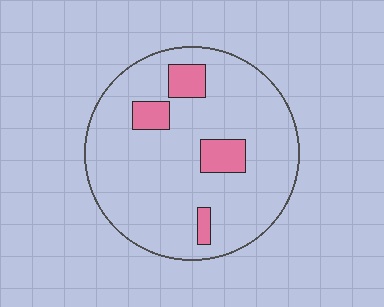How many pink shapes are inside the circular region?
4.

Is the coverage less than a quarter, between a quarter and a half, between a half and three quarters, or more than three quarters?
Less than a quarter.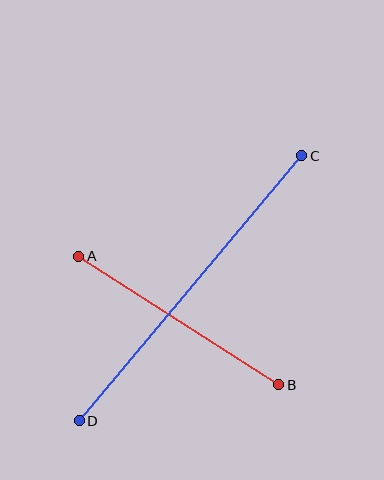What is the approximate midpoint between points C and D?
The midpoint is at approximately (191, 288) pixels.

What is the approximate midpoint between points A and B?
The midpoint is at approximately (179, 321) pixels.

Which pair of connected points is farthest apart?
Points C and D are farthest apart.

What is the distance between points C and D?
The distance is approximately 346 pixels.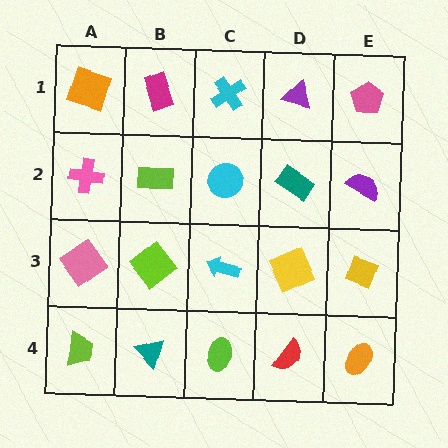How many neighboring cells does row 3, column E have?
3.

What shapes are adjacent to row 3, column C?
A cyan circle (row 2, column C), a lime ellipse (row 4, column C), a lime diamond (row 3, column B), a yellow square (row 3, column D).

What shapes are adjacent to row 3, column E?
A purple semicircle (row 2, column E), an orange ellipse (row 4, column E), a yellow square (row 3, column D).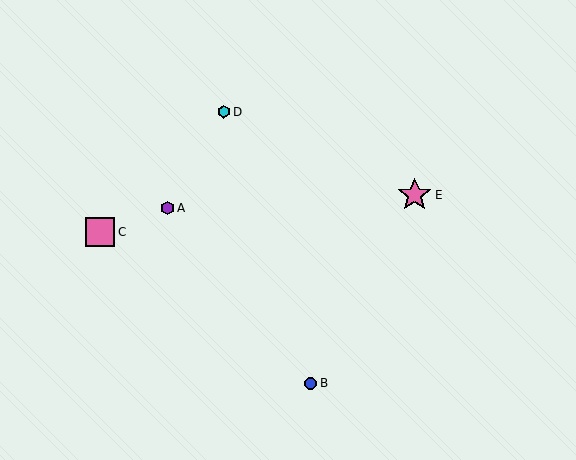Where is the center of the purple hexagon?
The center of the purple hexagon is at (167, 208).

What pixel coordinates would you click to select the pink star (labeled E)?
Click at (415, 195) to select the pink star E.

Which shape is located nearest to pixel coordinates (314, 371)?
The blue circle (labeled B) at (311, 383) is nearest to that location.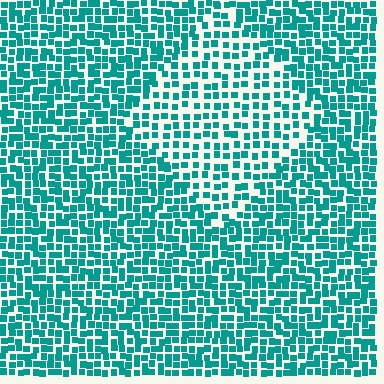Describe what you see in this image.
The image contains small teal elements arranged at two different densities. A diamond-shaped region is visible where the elements are less densely packed than the surrounding area.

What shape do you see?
I see a diamond.